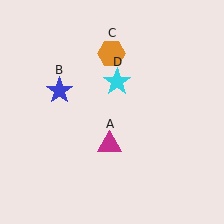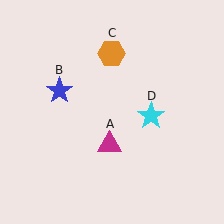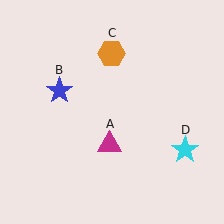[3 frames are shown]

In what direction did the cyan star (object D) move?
The cyan star (object D) moved down and to the right.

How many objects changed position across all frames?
1 object changed position: cyan star (object D).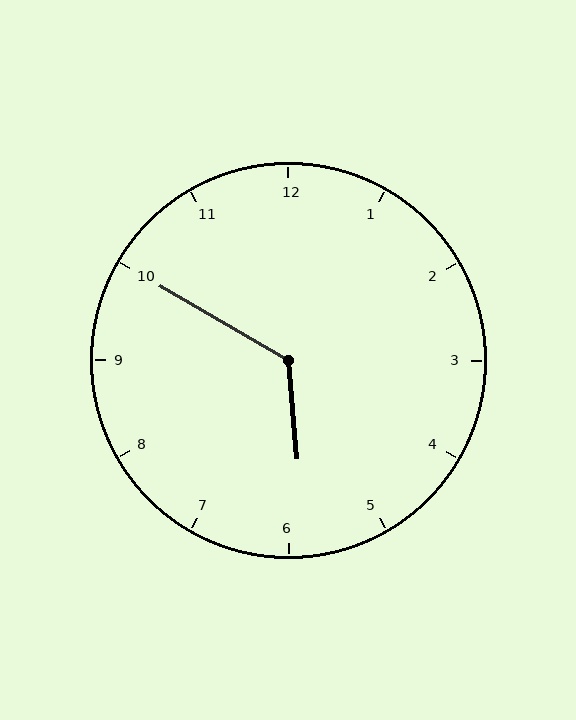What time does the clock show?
5:50.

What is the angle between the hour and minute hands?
Approximately 125 degrees.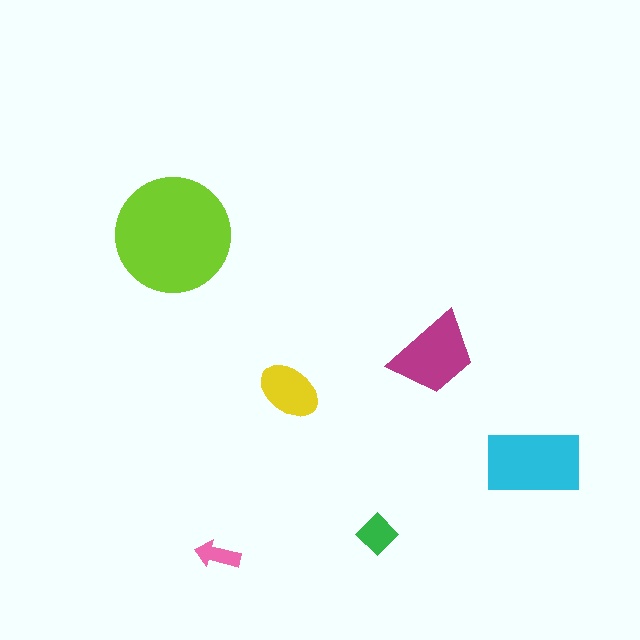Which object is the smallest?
The pink arrow.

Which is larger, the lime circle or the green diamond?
The lime circle.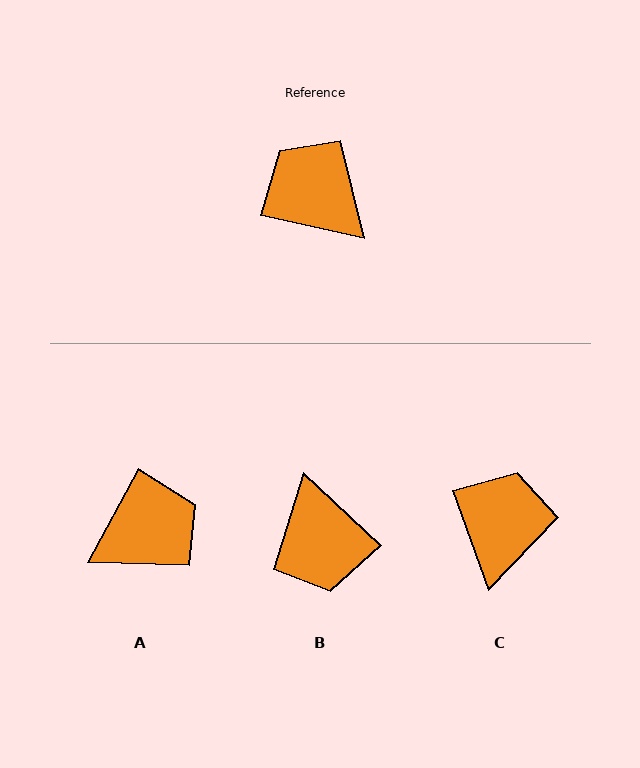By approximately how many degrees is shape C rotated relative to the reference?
Approximately 58 degrees clockwise.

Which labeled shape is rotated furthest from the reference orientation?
B, about 150 degrees away.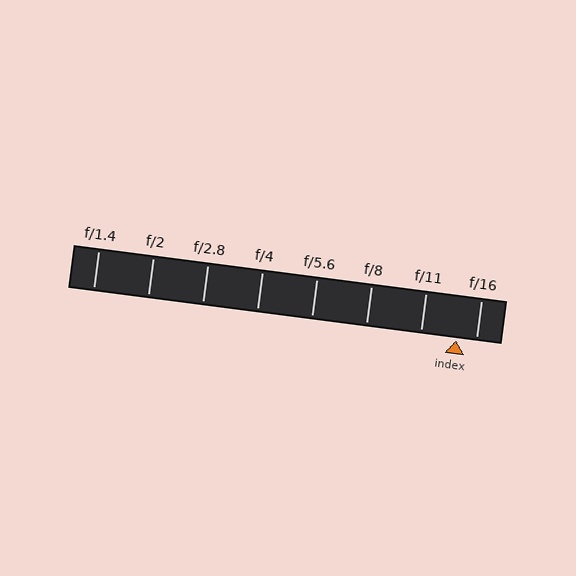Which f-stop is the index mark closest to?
The index mark is closest to f/16.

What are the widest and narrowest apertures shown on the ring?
The widest aperture shown is f/1.4 and the narrowest is f/16.